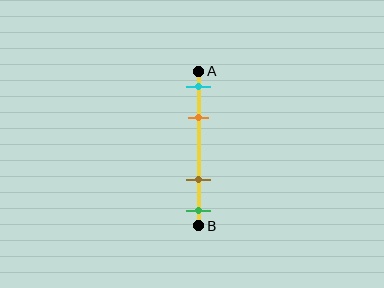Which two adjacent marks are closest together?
The cyan and orange marks are the closest adjacent pair.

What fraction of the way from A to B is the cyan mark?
The cyan mark is approximately 10% (0.1) of the way from A to B.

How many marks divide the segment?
There are 4 marks dividing the segment.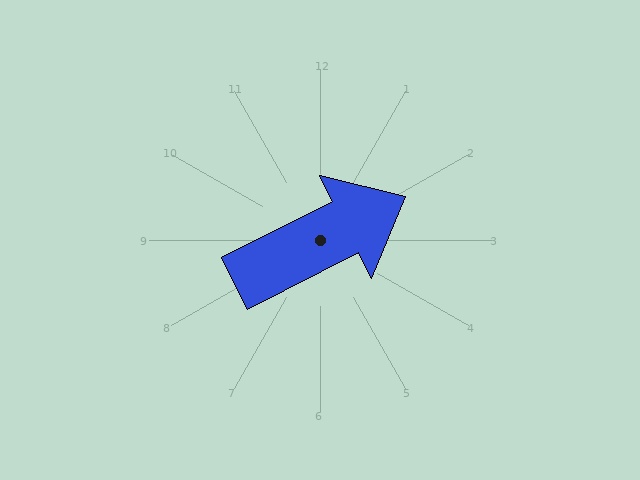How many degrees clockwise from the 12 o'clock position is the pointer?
Approximately 63 degrees.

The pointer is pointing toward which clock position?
Roughly 2 o'clock.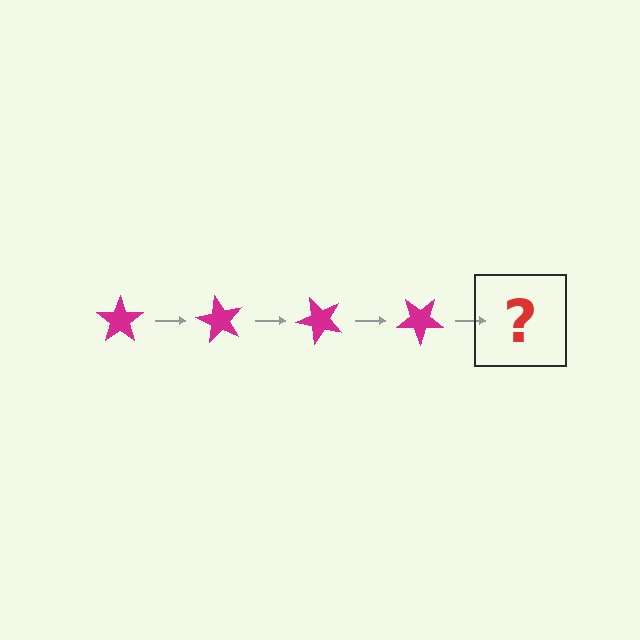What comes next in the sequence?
The next element should be a magenta star rotated 240 degrees.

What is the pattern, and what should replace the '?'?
The pattern is that the star rotates 60 degrees each step. The '?' should be a magenta star rotated 240 degrees.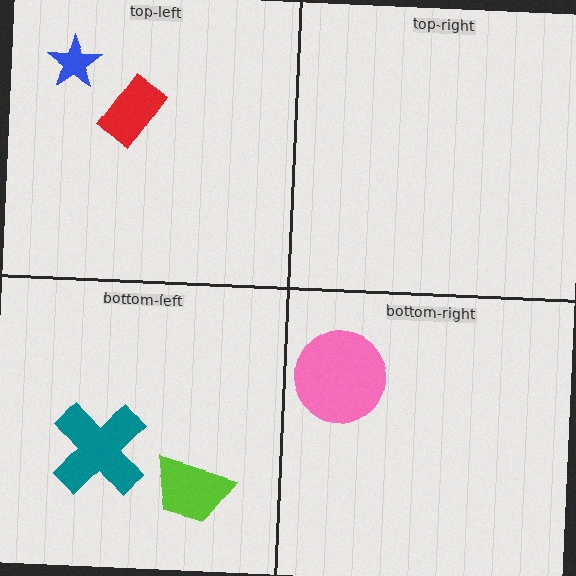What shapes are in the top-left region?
The blue star, the red rectangle.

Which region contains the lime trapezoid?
The bottom-left region.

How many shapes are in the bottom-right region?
1.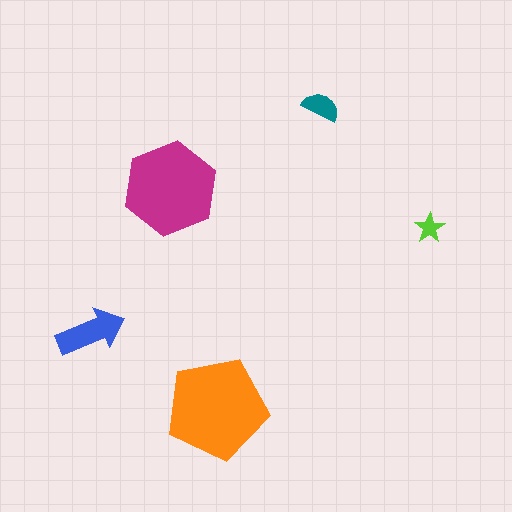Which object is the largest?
The orange pentagon.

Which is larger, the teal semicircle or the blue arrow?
The blue arrow.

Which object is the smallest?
The lime star.